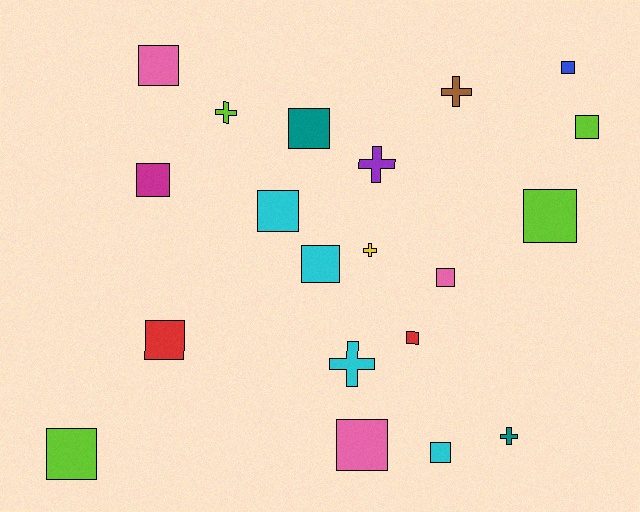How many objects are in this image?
There are 20 objects.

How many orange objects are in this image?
There are no orange objects.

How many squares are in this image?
There are 14 squares.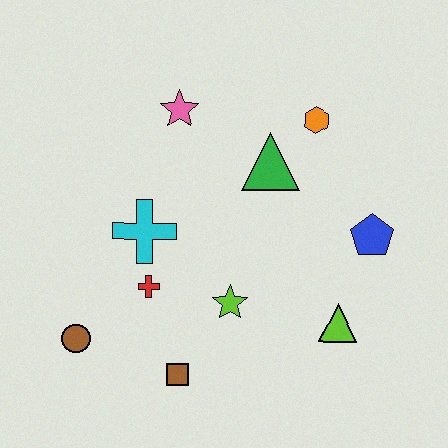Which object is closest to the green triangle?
The orange hexagon is closest to the green triangle.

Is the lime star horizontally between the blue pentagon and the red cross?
Yes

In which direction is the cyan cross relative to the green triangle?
The cyan cross is to the left of the green triangle.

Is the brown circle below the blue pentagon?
Yes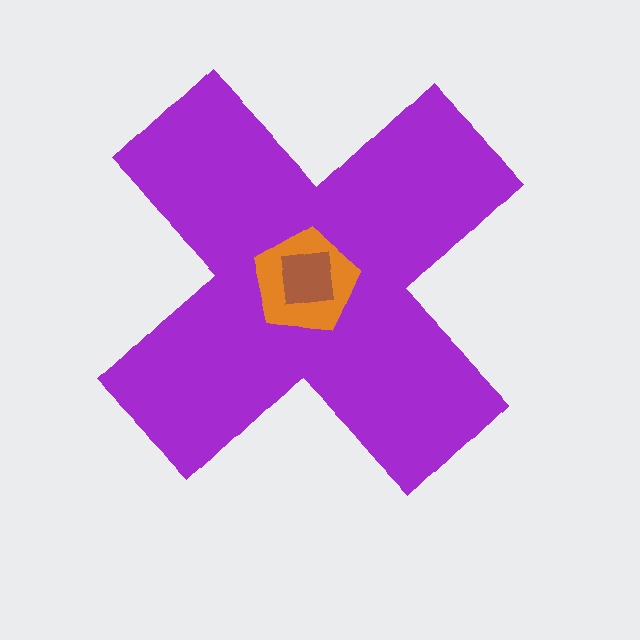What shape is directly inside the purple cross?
The orange pentagon.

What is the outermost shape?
The purple cross.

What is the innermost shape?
The brown square.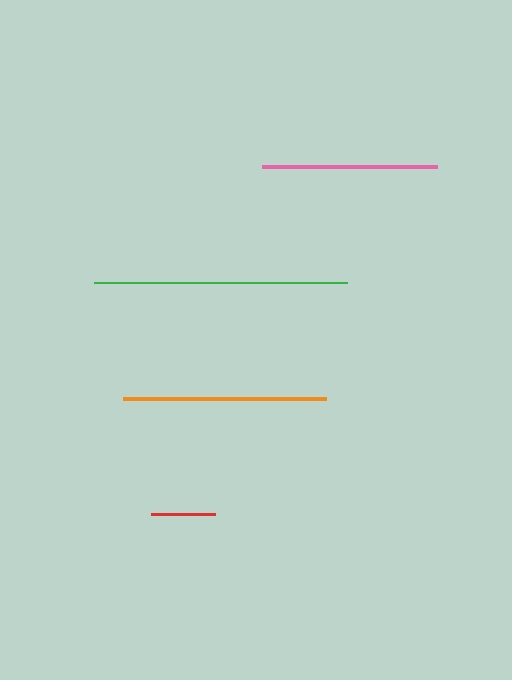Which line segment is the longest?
The green line is the longest at approximately 253 pixels.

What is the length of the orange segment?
The orange segment is approximately 203 pixels long.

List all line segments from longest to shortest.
From longest to shortest: green, orange, pink, red.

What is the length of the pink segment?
The pink segment is approximately 175 pixels long.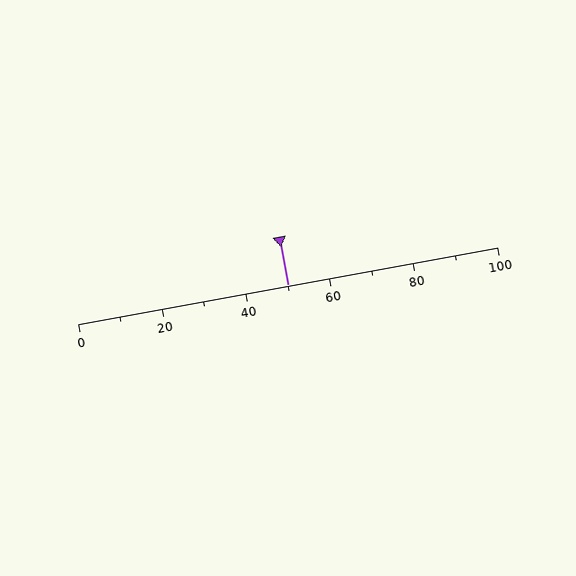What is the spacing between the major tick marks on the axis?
The major ticks are spaced 20 apart.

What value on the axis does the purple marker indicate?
The marker indicates approximately 50.